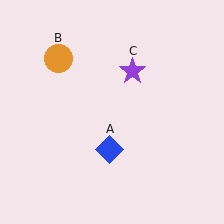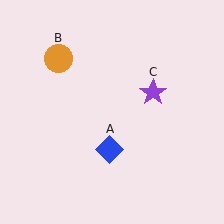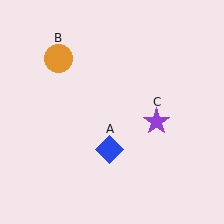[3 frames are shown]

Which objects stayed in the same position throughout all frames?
Blue diamond (object A) and orange circle (object B) remained stationary.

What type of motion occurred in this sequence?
The purple star (object C) rotated clockwise around the center of the scene.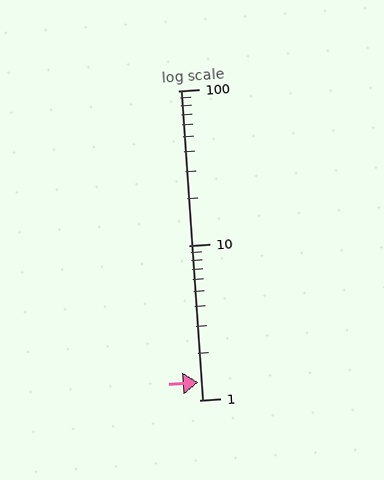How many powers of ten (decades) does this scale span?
The scale spans 2 decades, from 1 to 100.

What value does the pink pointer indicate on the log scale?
The pointer indicates approximately 1.3.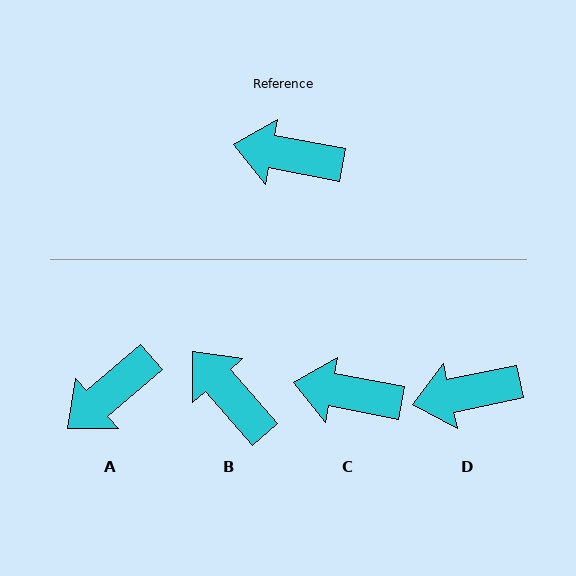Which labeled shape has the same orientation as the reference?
C.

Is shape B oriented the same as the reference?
No, it is off by about 38 degrees.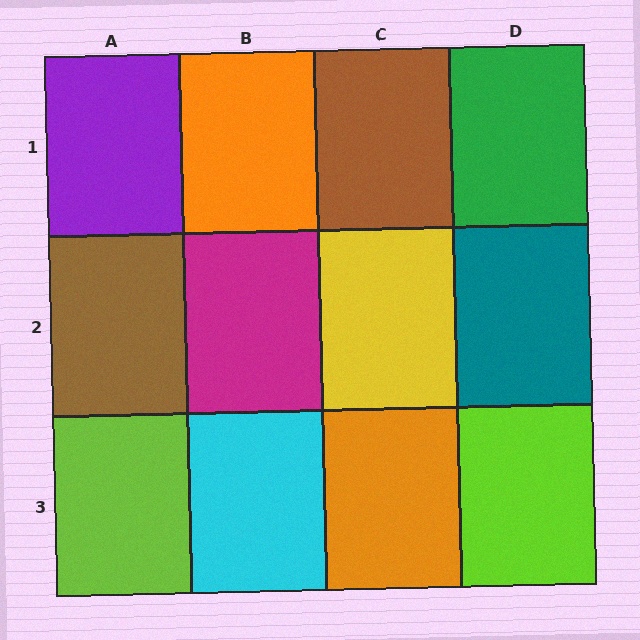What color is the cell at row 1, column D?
Green.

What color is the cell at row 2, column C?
Yellow.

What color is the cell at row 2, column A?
Brown.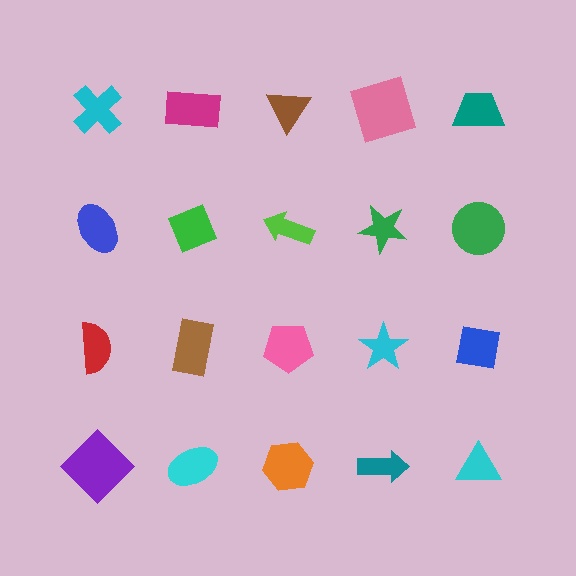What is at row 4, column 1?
A purple diamond.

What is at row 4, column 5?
A cyan triangle.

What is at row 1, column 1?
A cyan cross.